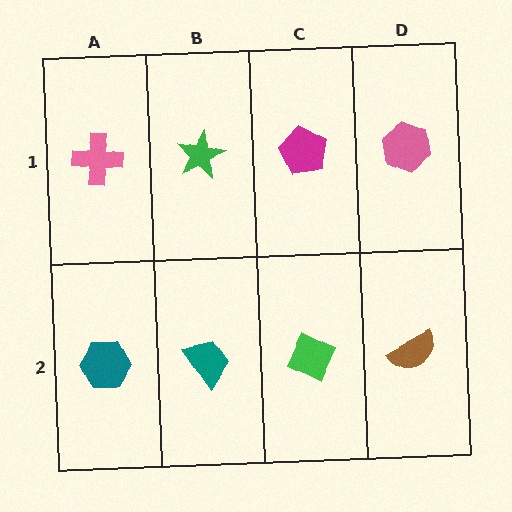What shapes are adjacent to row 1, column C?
A green diamond (row 2, column C), a green star (row 1, column B), a pink hexagon (row 1, column D).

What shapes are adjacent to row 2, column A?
A pink cross (row 1, column A), a teal trapezoid (row 2, column B).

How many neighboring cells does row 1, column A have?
2.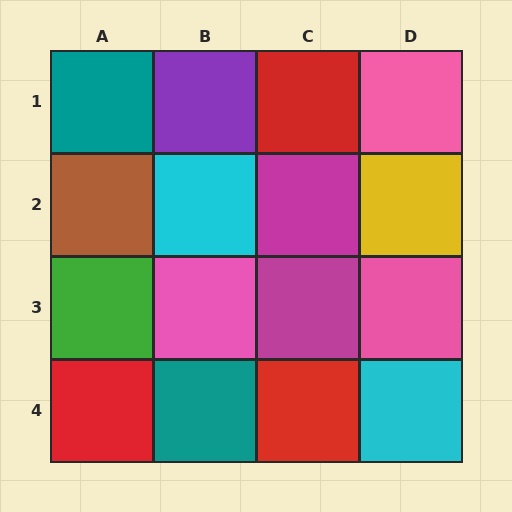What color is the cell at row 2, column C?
Magenta.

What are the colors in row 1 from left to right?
Teal, purple, red, pink.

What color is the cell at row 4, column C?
Red.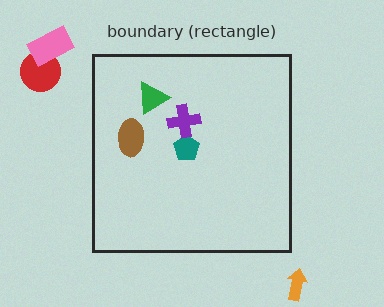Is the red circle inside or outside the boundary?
Outside.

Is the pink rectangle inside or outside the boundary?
Outside.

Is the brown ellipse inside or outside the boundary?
Inside.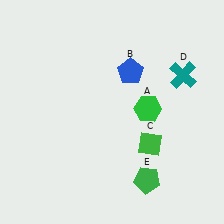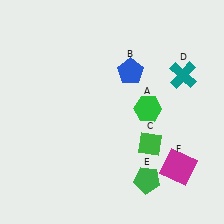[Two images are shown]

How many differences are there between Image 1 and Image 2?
There is 1 difference between the two images.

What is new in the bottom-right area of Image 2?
A magenta square (F) was added in the bottom-right area of Image 2.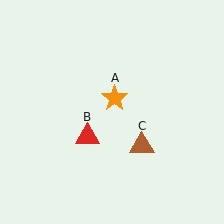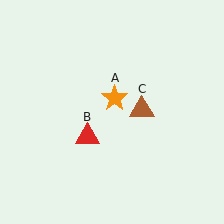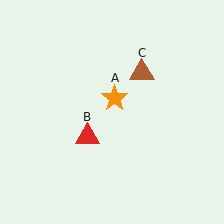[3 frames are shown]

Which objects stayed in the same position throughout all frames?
Orange star (object A) and red triangle (object B) remained stationary.